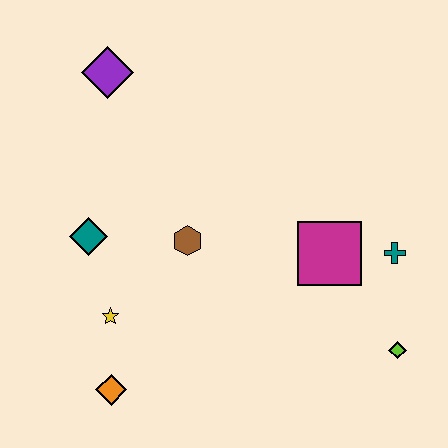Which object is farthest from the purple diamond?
The lime diamond is farthest from the purple diamond.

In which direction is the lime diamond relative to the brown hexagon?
The lime diamond is to the right of the brown hexagon.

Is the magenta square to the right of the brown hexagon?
Yes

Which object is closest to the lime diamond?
The teal cross is closest to the lime diamond.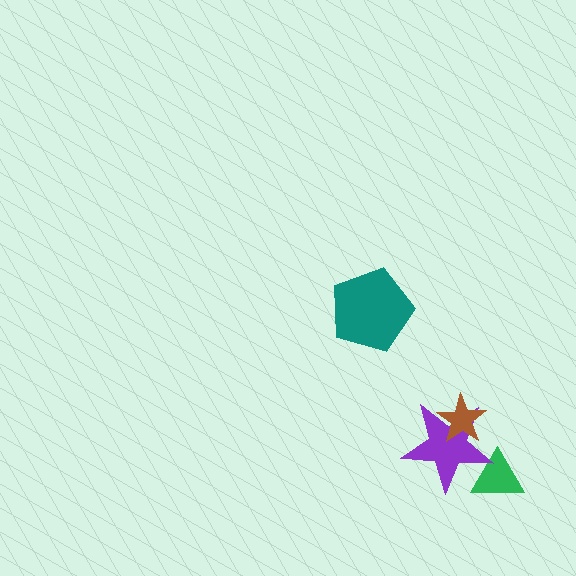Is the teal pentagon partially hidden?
No, no other shape covers it.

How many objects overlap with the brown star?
1 object overlaps with the brown star.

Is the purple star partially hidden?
Yes, it is partially covered by another shape.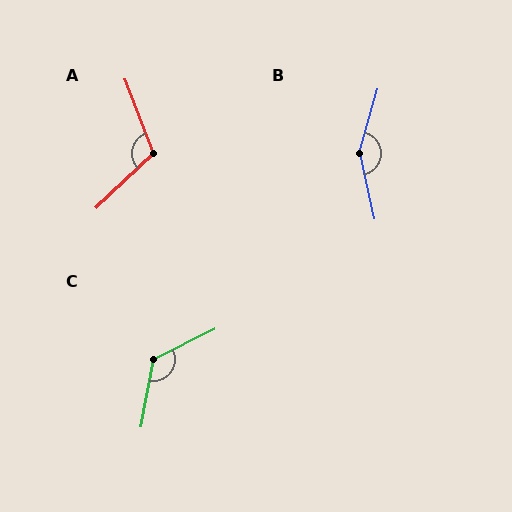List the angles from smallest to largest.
A (112°), C (127°), B (151°).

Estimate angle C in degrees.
Approximately 127 degrees.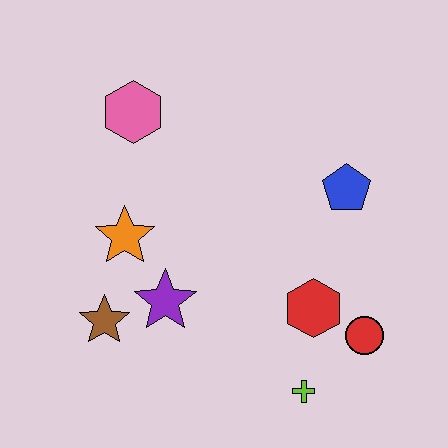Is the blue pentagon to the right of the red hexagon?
Yes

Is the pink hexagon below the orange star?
No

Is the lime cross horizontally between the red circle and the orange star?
Yes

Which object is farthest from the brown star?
The blue pentagon is farthest from the brown star.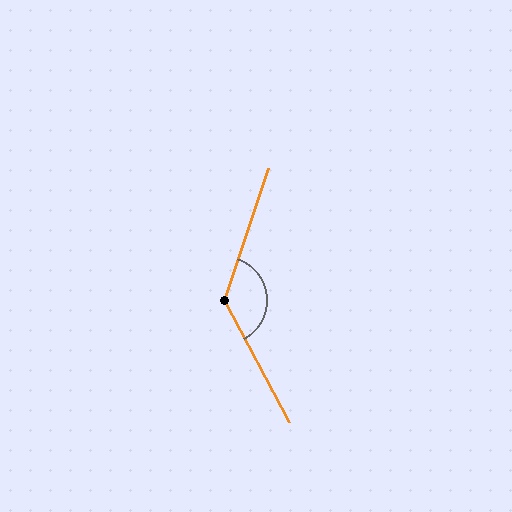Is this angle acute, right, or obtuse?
It is obtuse.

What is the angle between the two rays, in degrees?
Approximately 133 degrees.